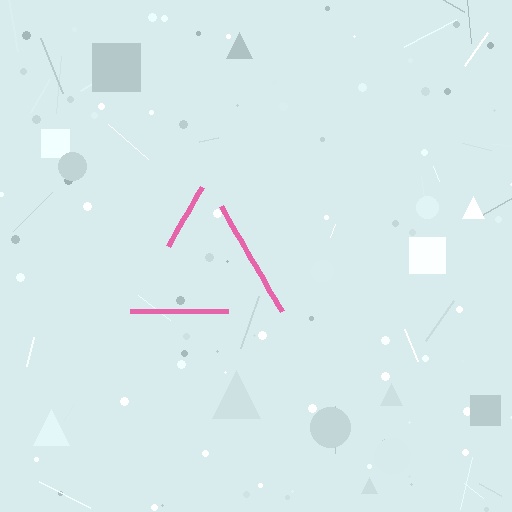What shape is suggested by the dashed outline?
The dashed outline suggests a triangle.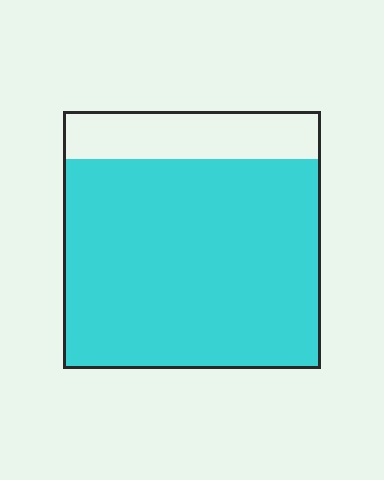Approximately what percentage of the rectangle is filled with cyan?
Approximately 80%.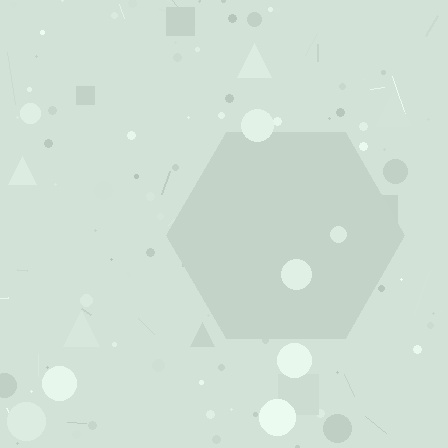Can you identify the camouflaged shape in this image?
The camouflaged shape is a hexagon.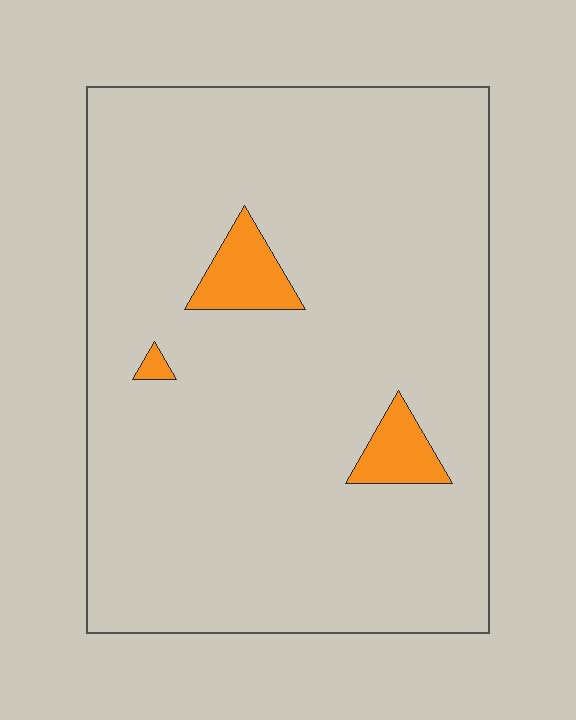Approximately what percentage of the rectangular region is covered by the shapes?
Approximately 5%.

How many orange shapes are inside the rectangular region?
3.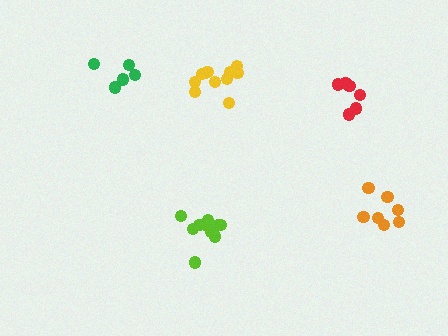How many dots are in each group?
Group 1: 10 dots, Group 2: 5 dots, Group 3: 11 dots, Group 4: 6 dots, Group 5: 7 dots (39 total).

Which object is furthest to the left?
The green cluster is leftmost.